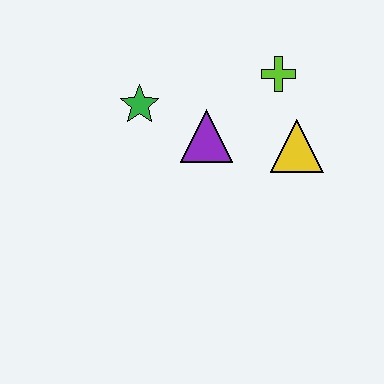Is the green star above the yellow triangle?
Yes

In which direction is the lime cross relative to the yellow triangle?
The lime cross is above the yellow triangle.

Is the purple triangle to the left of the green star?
No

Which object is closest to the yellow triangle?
The lime cross is closest to the yellow triangle.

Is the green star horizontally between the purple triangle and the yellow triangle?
No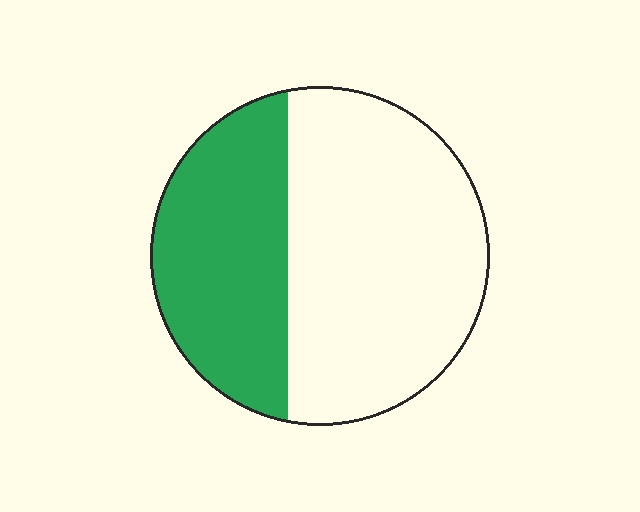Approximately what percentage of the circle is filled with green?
Approximately 40%.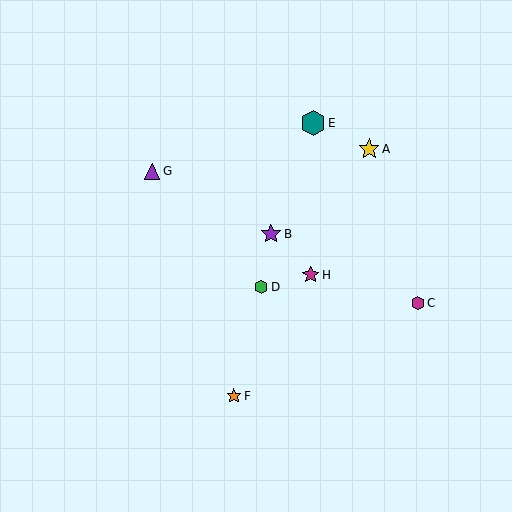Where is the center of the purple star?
The center of the purple star is at (271, 234).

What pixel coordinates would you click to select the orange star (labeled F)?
Click at (234, 396) to select the orange star F.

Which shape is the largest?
The teal hexagon (labeled E) is the largest.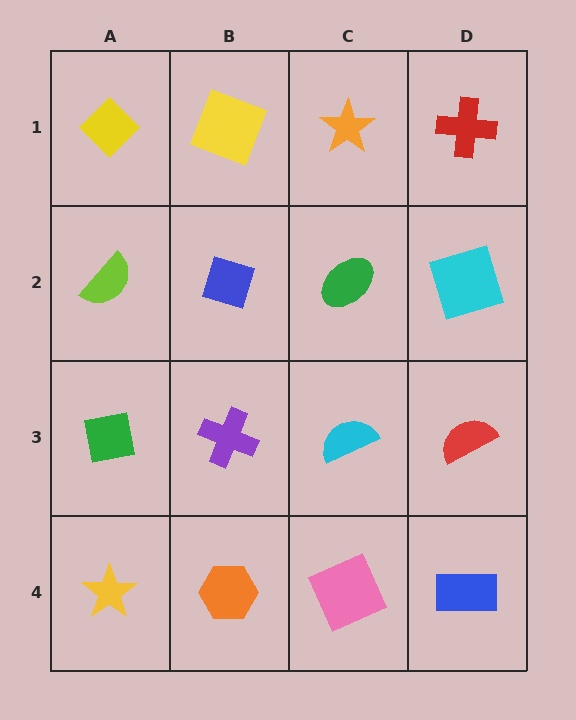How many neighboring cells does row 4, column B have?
3.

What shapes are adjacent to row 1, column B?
A blue diamond (row 2, column B), a yellow diamond (row 1, column A), an orange star (row 1, column C).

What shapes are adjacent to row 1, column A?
A lime semicircle (row 2, column A), a yellow square (row 1, column B).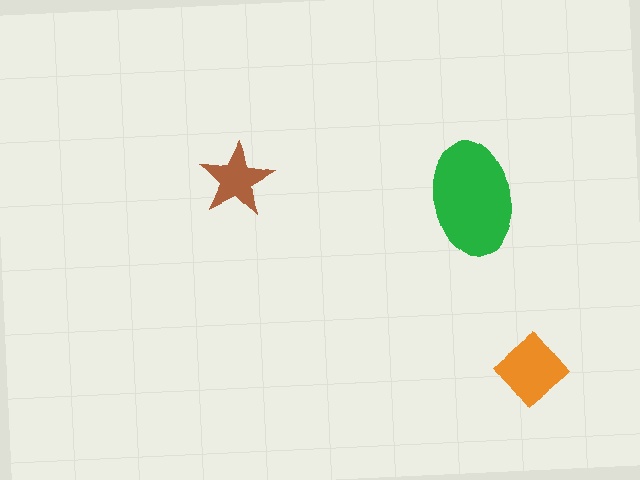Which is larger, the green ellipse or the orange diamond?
The green ellipse.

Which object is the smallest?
The brown star.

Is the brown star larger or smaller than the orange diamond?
Smaller.